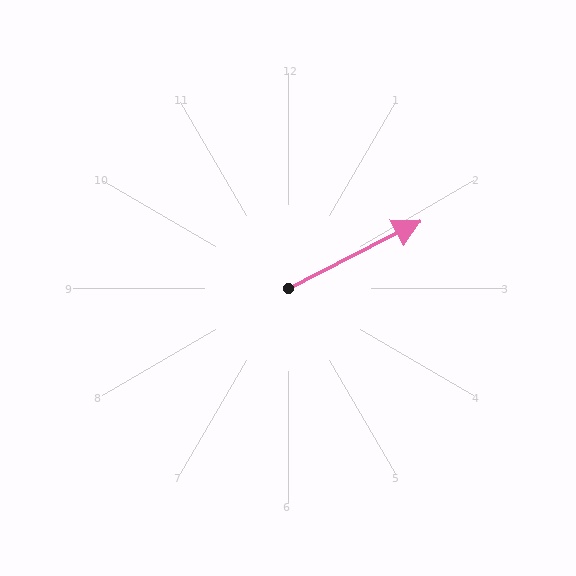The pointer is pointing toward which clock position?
Roughly 2 o'clock.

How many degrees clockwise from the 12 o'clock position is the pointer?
Approximately 63 degrees.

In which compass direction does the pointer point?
Northeast.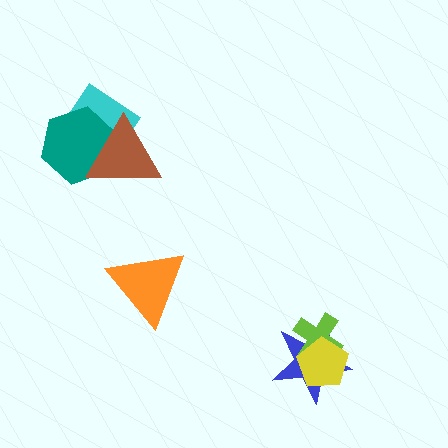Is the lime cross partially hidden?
Yes, it is partially covered by another shape.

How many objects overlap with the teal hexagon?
2 objects overlap with the teal hexagon.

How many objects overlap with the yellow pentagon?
2 objects overlap with the yellow pentagon.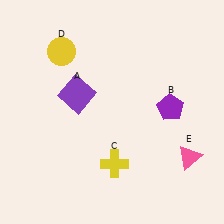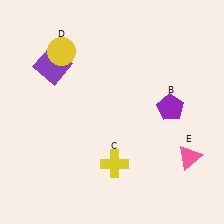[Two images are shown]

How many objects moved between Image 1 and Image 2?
1 object moved between the two images.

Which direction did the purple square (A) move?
The purple square (A) moved up.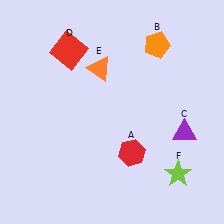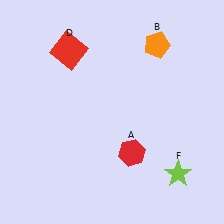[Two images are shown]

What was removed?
The purple triangle (C), the orange triangle (E) were removed in Image 2.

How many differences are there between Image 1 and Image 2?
There are 2 differences between the two images.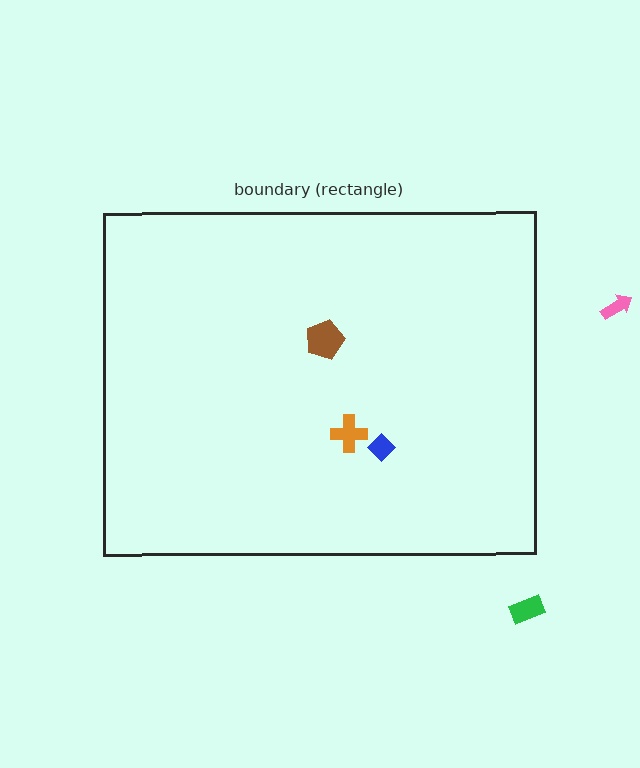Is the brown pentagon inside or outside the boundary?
Inside.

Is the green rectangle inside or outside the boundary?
Outside.